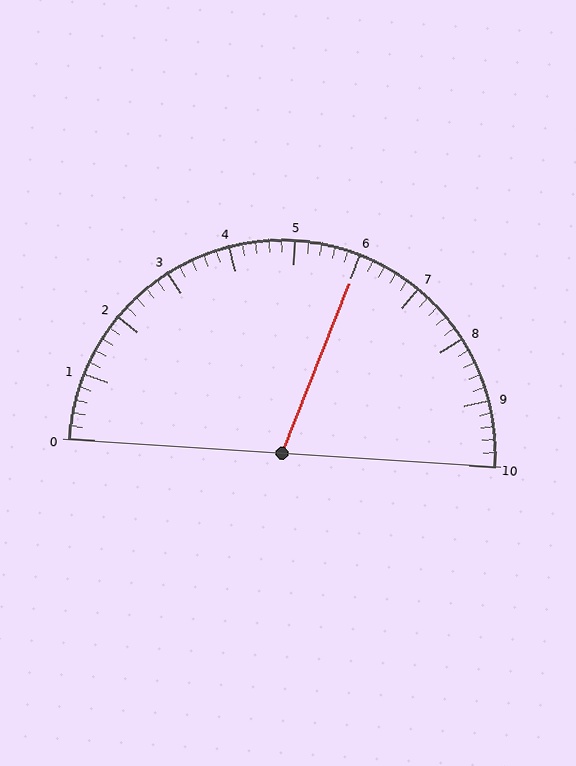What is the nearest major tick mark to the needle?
The nearest major tick mark is 6.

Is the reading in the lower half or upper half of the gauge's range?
The reading is in the upper half of the range (0 to 10).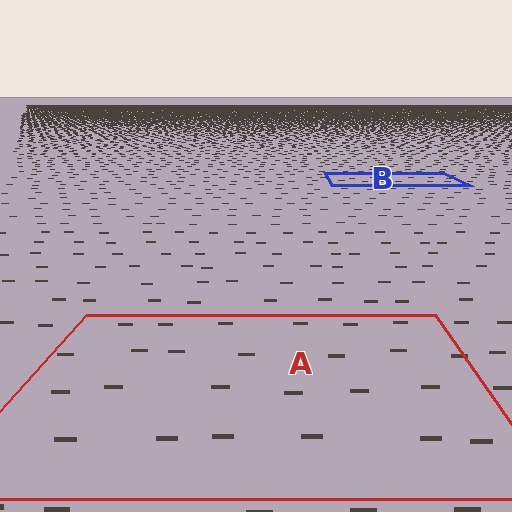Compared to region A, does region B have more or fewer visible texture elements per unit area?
Region B has more texture elements per unit area — they are packed more densely because it is farther away.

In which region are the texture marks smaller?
The texture marks are smaller in region B, because it is farther away.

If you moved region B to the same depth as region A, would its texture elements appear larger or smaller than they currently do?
They would appear larger. At a closer depth, the same texture elements are projected at a bigger on-screen size.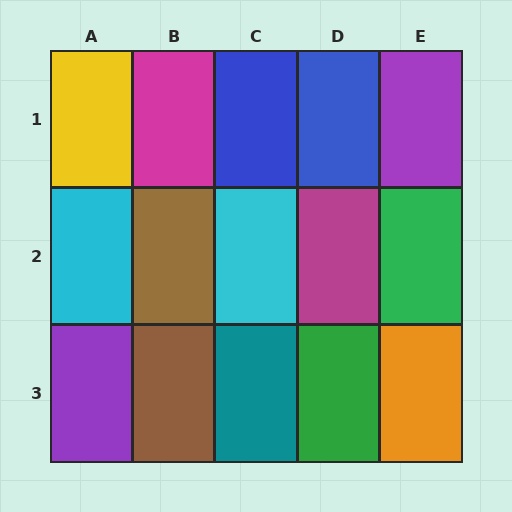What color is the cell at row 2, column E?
Green.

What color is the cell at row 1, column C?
Blue.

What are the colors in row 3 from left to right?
Purple, brown, teal, green, orange.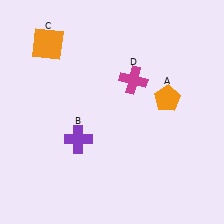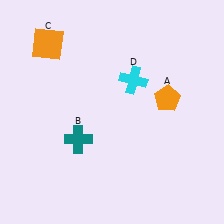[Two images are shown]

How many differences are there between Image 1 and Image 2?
There are 2 differences between the two images.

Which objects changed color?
B changed from purple to teal. D changed from magenta to cyan.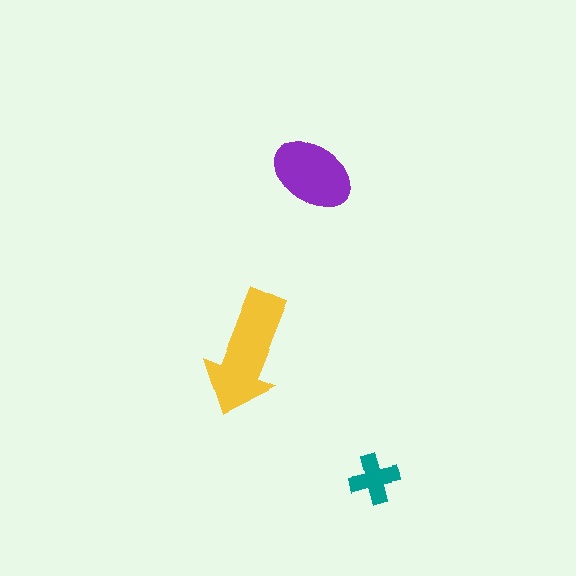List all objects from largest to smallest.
The yellow arrow, the purple ellipse, the teal cross.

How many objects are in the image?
There are 3 objects in the image.